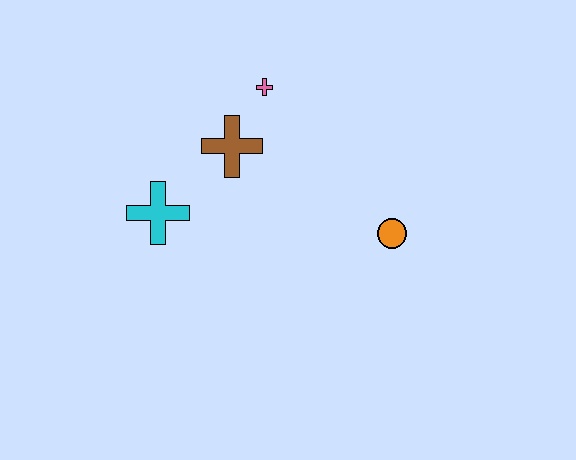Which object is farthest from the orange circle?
The cyan cross is farthest from the orange circle.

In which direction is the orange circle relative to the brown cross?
The orange circle is to the right of the brown cross.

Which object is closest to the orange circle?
The brown cross is closest to the orange circle.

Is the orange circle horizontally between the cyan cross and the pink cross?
No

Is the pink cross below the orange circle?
No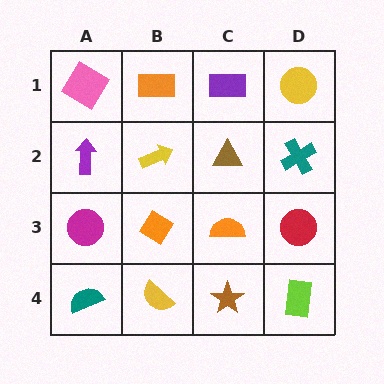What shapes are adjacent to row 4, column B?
An orange diamond (row 3, column B), a teal semicircle (row 4, column A), a brown star (row 4, column C).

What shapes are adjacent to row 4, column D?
A red circle (row 3, column D), a brown star (row 4, column C).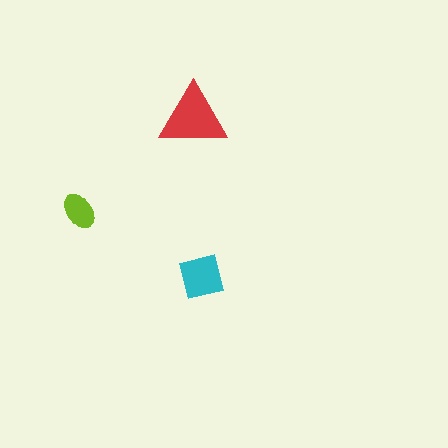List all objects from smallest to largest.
The lime ellipse, the cyan square, the red triangle.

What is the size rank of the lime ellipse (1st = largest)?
3rd.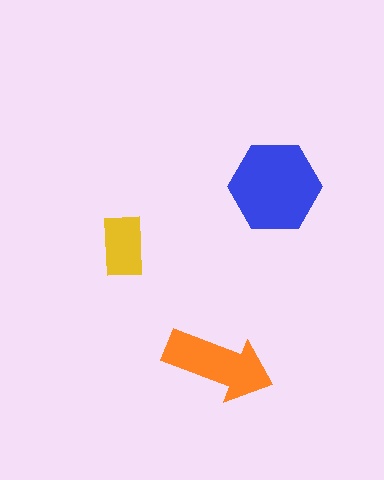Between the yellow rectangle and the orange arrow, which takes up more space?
The orange arrow.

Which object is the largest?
The blue hexagon.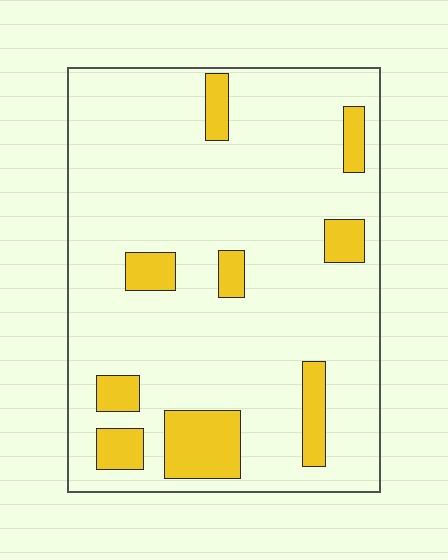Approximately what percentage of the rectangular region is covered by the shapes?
Approximately 15%.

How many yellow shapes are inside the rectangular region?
9.